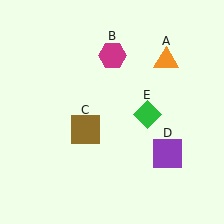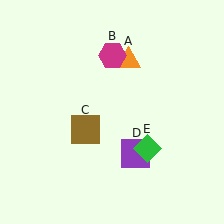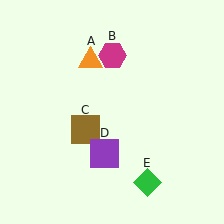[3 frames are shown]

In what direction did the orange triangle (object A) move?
The orange triangle (object A) moved left.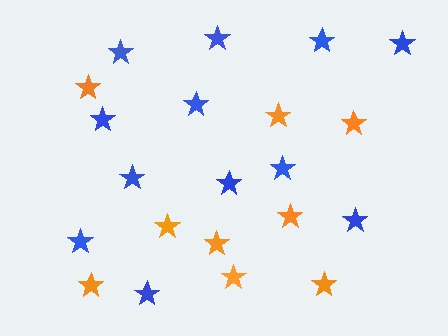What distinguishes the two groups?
There are 2 groups: one group of blue stars (12) and one group of orange stars (9).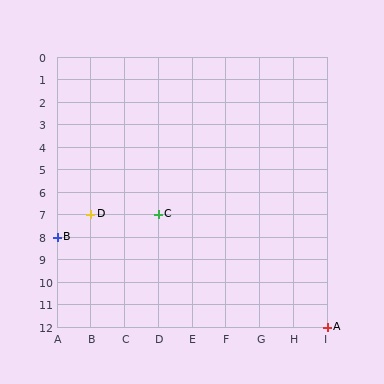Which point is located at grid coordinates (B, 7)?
Point D is at (B, 7).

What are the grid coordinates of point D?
Point D is at grid coordinates (B, 7).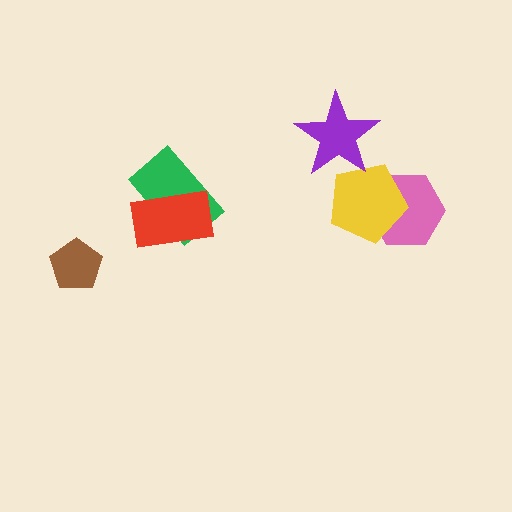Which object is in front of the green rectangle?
The red rectangle is in front of the green rectangle.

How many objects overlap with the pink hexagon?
1 object overlaps with the pink hexagon.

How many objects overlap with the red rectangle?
1 object overlaps with the red rectangle.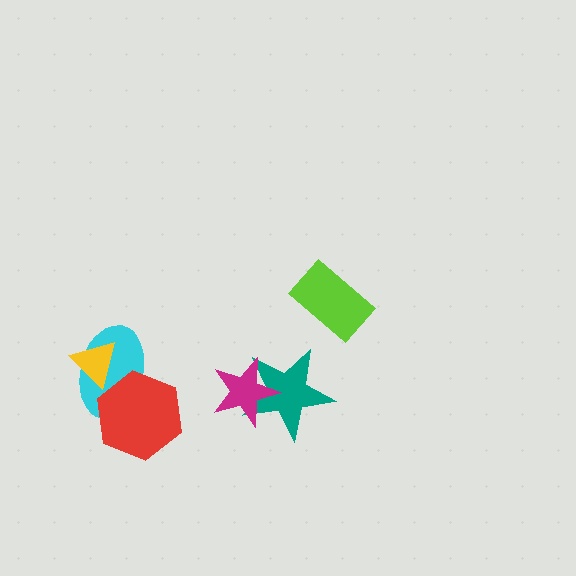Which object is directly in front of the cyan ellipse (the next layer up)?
The red hexagon is directly in front of the cyan ellipse.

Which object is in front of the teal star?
The magenta star is in front of the teal star.